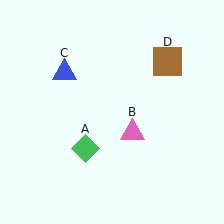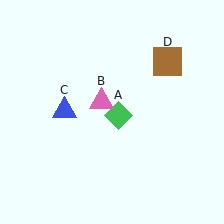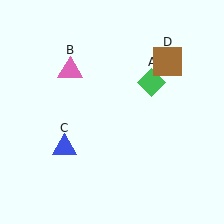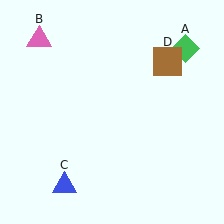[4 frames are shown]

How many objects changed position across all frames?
3 objects changed position: green diamond (object A), pink triangle (object B), blue triangle (object C).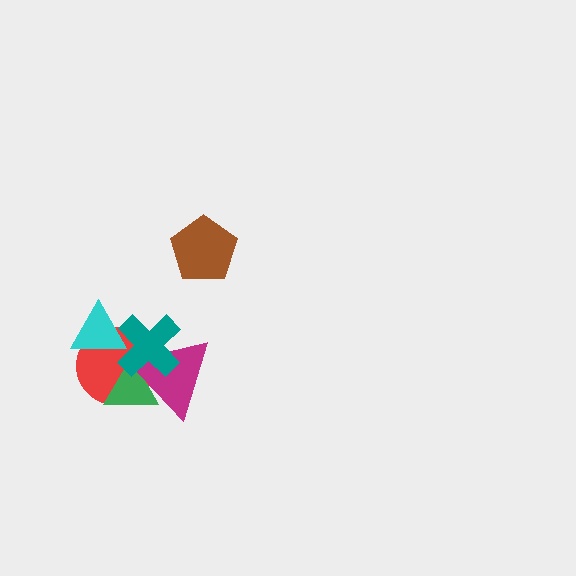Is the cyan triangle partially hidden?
Yes, it is partially covered by another shape.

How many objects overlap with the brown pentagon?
0 objects overlap with the brown pentagon.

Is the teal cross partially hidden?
No, no other shape covers it.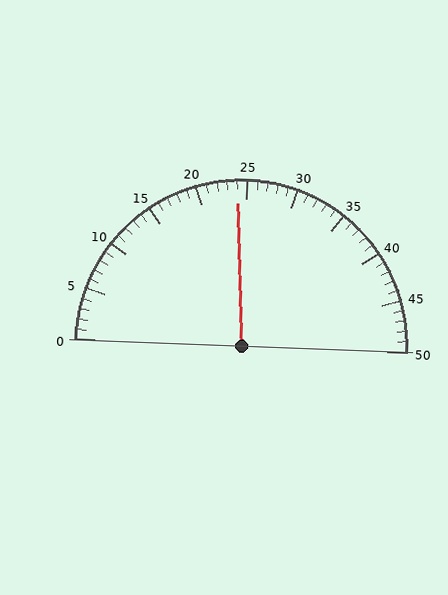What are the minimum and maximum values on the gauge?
The gauge ranges from 0 to 50.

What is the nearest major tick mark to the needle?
The nearest major tick mark is 25.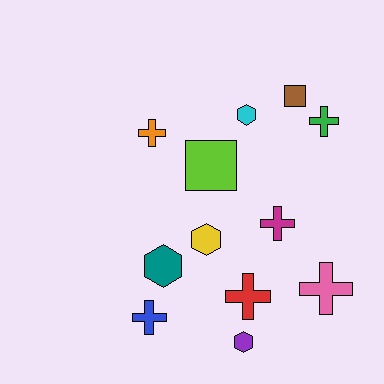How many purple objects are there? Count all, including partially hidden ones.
There is 1 purple object.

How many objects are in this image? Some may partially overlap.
There are 12 objects.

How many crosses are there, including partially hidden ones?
There are 6 crosses.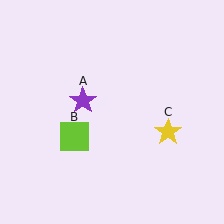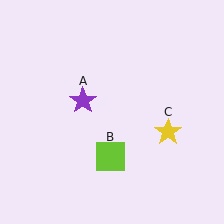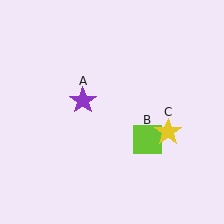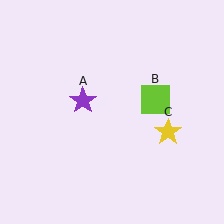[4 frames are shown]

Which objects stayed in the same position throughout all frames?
Purple star (object A) and yellow star (object C) remained stationary.